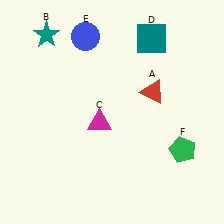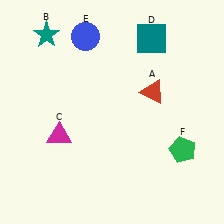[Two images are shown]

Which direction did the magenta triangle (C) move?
The magenta triangle (C) moved left.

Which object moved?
The magenta triangle (C) moved left.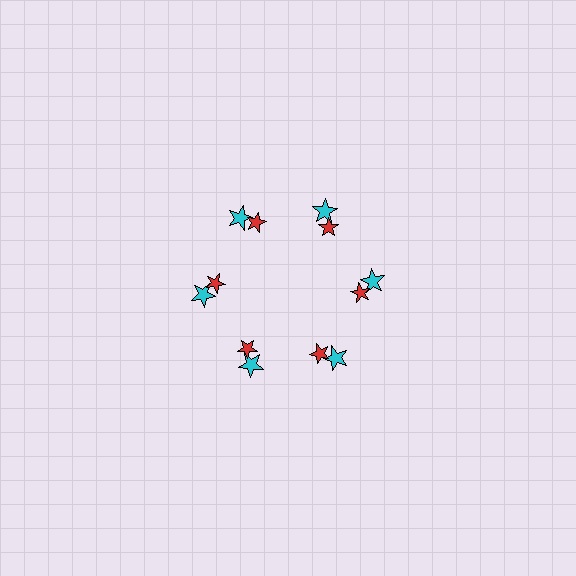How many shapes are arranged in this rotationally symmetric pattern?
There are 12 shapes, arranged in 6 groups of 2.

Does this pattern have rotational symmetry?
Yes, this pattern has 6-fold rotational symmetry. It looks the same after rotating 60 degrees around the center.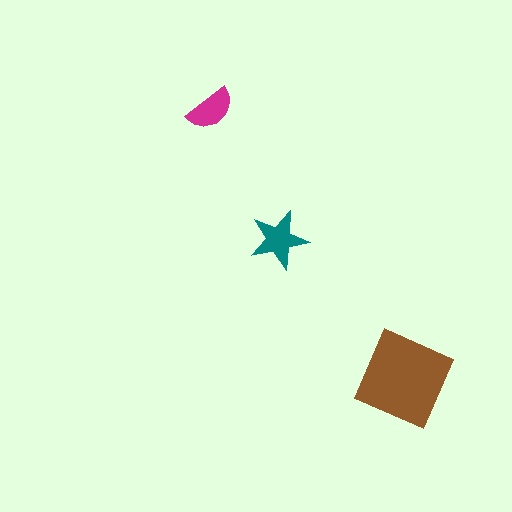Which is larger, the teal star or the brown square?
The brown square.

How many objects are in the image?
There are 3 objects in the image.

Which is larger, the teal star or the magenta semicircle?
The teal star.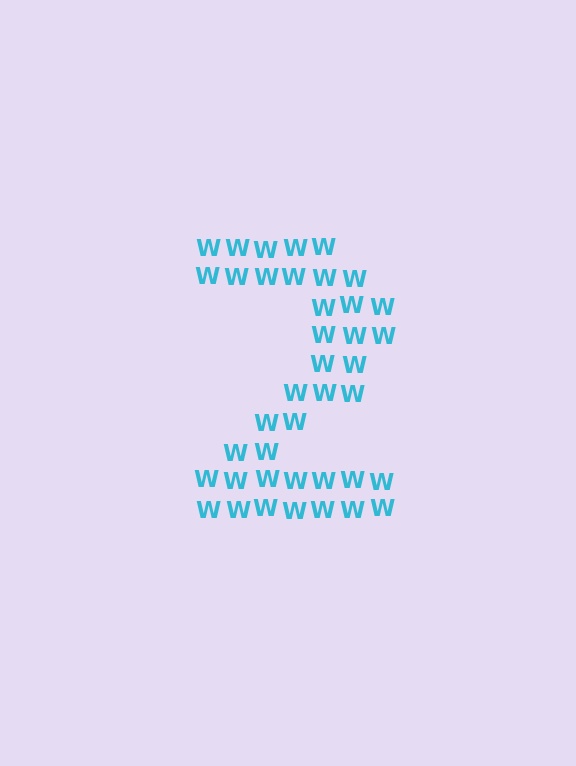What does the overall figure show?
The overall figure shows the digit 2.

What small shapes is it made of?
It is made of small letter W's.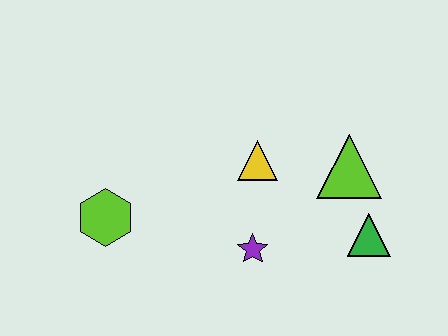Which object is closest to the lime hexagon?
The purple star is closest to the lime hexagon.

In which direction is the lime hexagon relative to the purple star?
The lime hexagon is to the left of the purple star.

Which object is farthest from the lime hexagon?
The green triangle is farthest from the lime hexagon.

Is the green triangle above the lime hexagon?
No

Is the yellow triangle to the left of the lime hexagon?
No